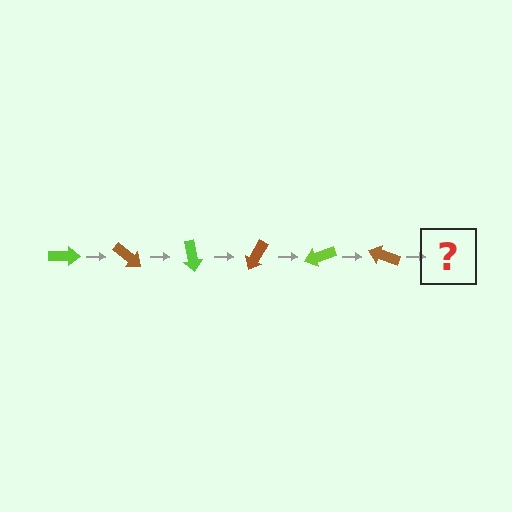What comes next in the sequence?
The next element should be a lime arrow, rotated 240 degrees from the start.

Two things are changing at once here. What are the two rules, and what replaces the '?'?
The two rules are that it rotates 40 degrees each step and the color cycles through lime and brown. The '?' should be a lime arrow, rotated 240 degrees from the start.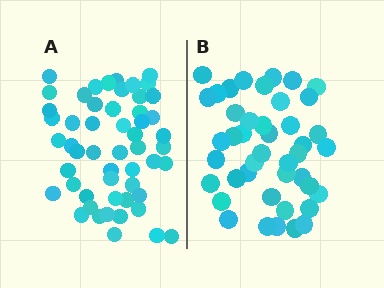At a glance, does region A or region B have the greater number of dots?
Region A (the left region) has more dots.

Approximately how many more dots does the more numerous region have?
Region A has roughly 10 or so more dots than region B.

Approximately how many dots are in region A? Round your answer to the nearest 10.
About 50 dots. (The exact count is 53, which rounds to 50.)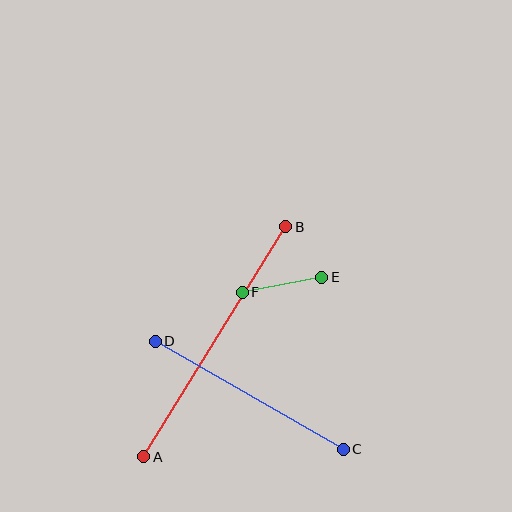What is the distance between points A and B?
The distance is approximately 270 pixels.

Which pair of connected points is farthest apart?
Points A and B are farthest apart.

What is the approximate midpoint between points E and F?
The midpoint is at approximately (282, 285) pixels.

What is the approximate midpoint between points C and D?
The midpoint is at approximately (249, 395) pixels.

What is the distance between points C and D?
The distance is approximately 217 pixels.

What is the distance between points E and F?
The distance is approximately 81 pixels.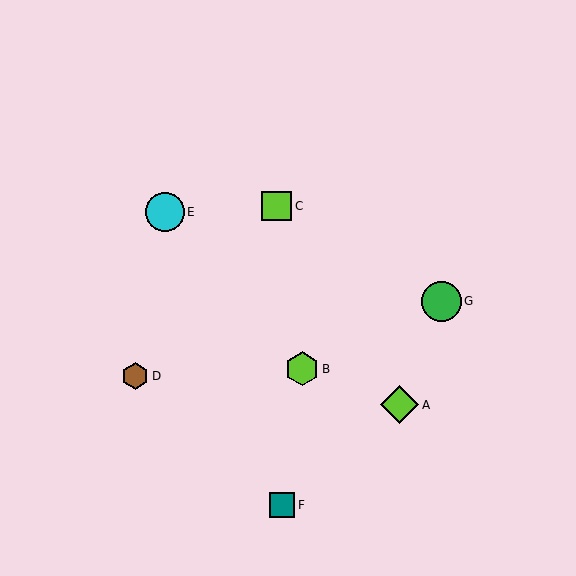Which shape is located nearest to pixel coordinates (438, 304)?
The green circle (labeled G) at (442, 301) is nearest to that location.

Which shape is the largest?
The green circle (labeled G) is the largest.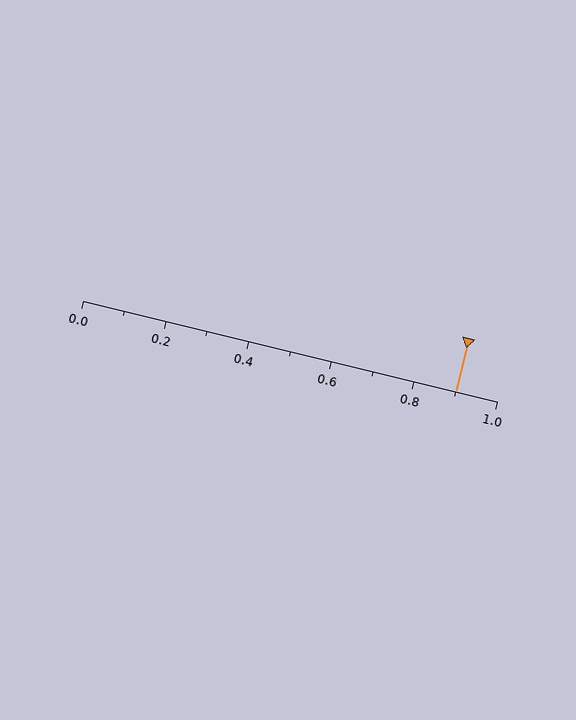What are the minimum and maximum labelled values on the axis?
The axis runs from 0.0 to 1.0.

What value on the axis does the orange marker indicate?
The marker indicates approximately 0.9.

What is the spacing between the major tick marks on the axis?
The major ticks are spaced 0.2 apart.